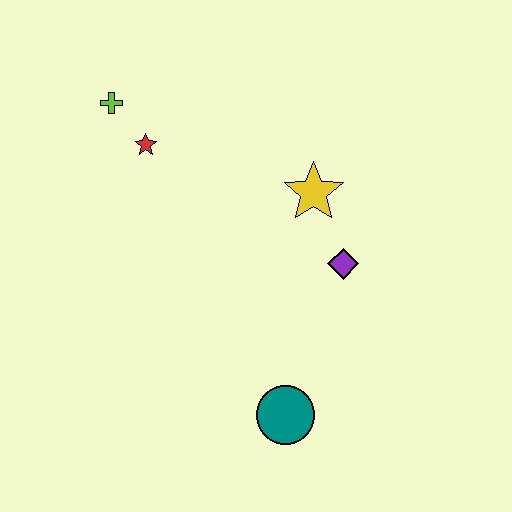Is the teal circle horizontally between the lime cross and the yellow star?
Yes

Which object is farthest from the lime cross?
The teal circle is farthest from the lime cross.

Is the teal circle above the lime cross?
No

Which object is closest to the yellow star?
The purple diamond is closest to the yellow star.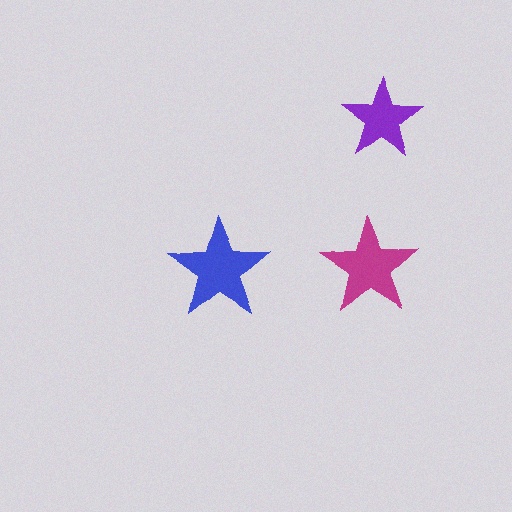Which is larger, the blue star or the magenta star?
The blue one.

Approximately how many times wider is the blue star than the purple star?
About 1.5 times wider.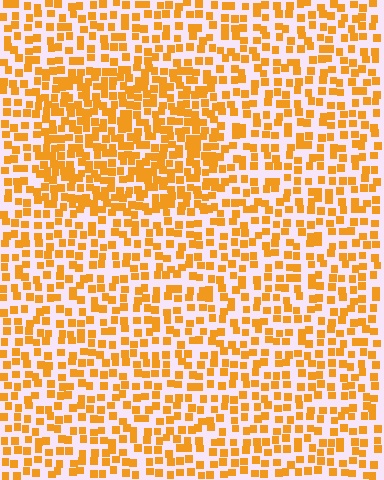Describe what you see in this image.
The image contains small orange elements arranged at two different densities. A rectangle-shaped region is visible where the elements are more densely packed than the surrounding area.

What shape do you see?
I see a rectangle.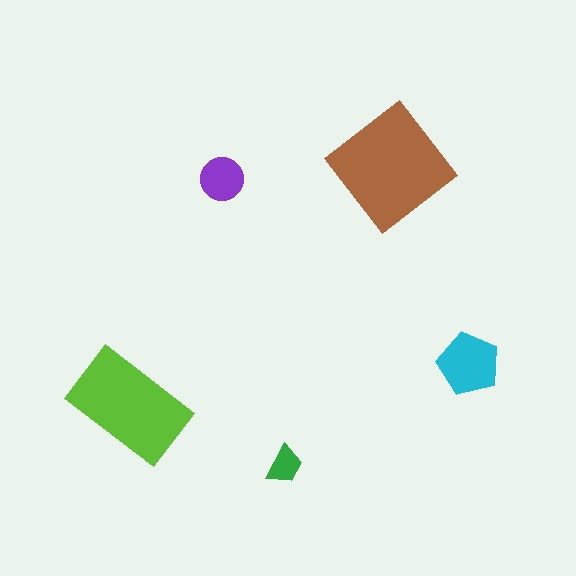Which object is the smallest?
The green trapezoid.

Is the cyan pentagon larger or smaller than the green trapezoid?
Larger.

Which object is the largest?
The brown diamond.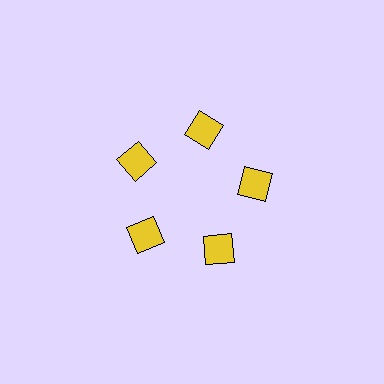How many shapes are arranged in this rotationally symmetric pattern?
There are 5 shapes, arranged in 5 groups of 1.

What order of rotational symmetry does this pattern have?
This pattern has 5-fold rotational symmetry.